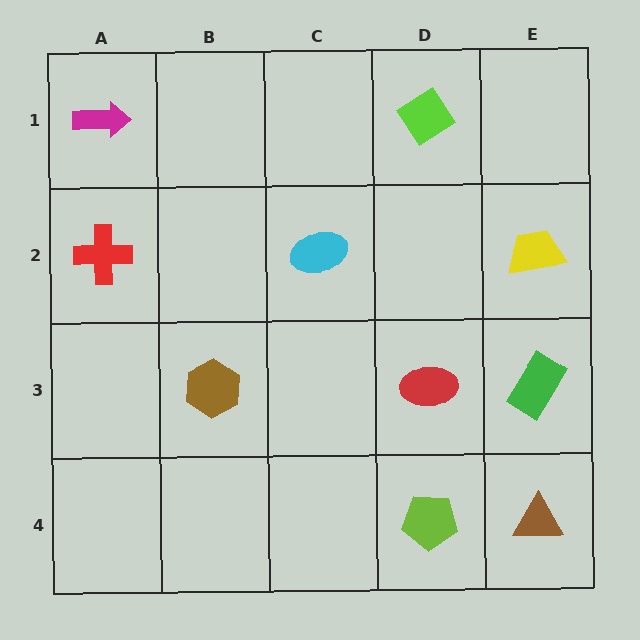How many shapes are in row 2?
3 shapes.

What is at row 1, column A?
A magenta arrow.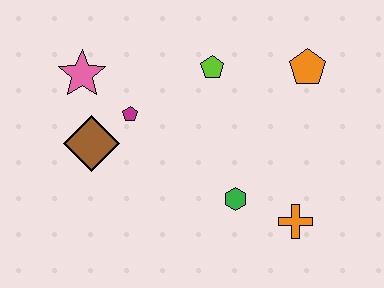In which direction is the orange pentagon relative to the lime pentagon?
The orange pentagon is to the right of the lime pentagon.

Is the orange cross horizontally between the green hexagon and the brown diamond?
No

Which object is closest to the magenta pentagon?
The brown diamond is closest to the magenta pentagon.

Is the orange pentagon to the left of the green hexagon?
No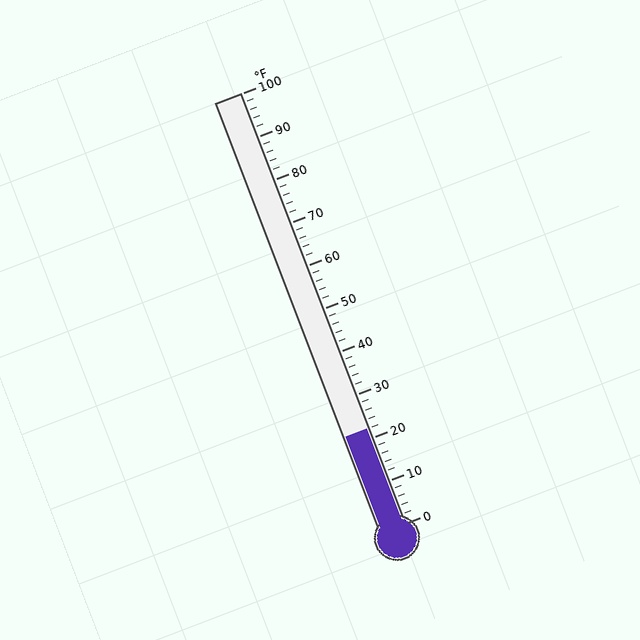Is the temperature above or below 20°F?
The temperature is above 20°F.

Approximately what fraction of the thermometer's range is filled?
The thermometer is filled to approximately 20% of its range.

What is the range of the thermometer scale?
The thermometer scale ranges from 0°F to 100°F.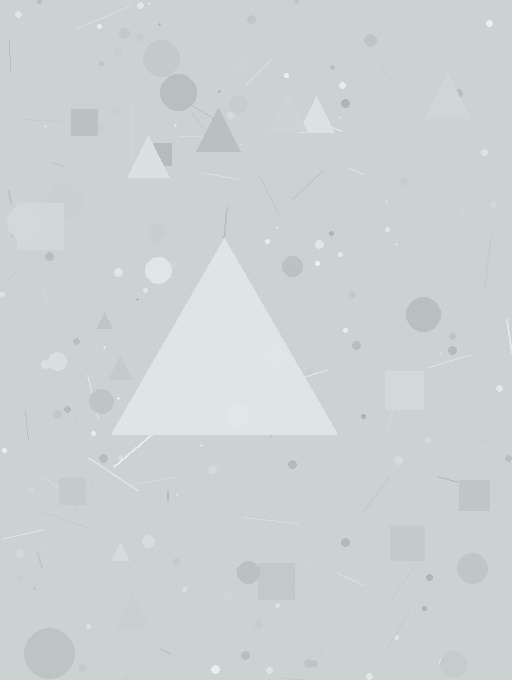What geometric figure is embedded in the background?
A triangle is embedded in the background.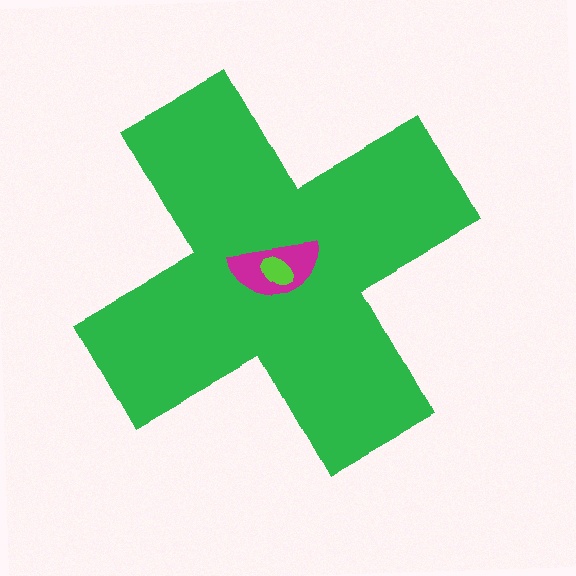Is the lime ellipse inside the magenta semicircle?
Yes.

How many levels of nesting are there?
3.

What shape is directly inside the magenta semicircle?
The lime ellipse.